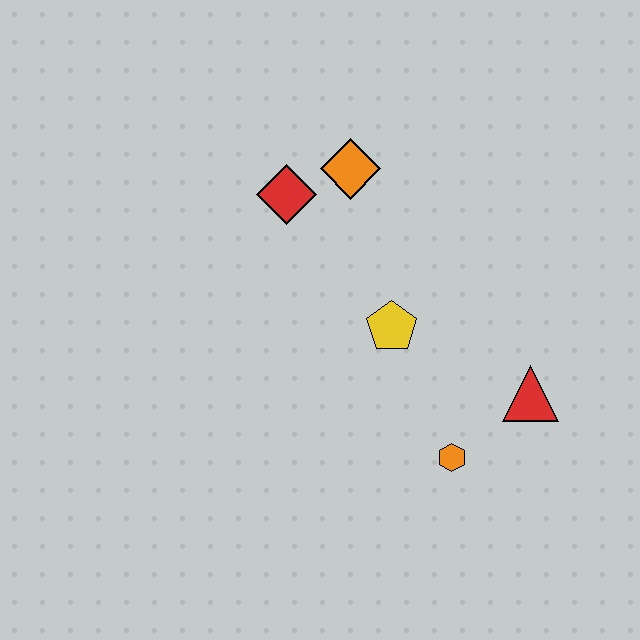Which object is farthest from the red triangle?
The red diamond is farthest from the red triangle.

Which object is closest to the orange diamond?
The red diamond is closest to the orange diamond.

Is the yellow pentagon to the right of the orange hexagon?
No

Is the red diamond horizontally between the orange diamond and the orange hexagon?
No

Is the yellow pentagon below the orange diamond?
Yes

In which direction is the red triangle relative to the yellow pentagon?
The red triangle is to the right of the yellow pentagon.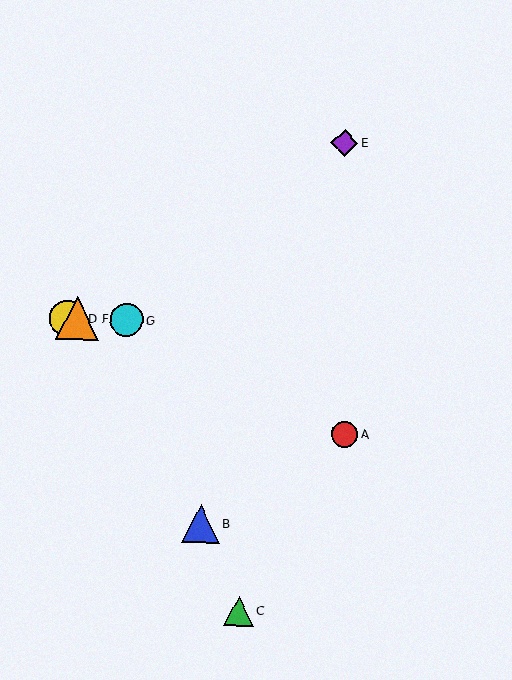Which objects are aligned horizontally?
Objects D, F, G are aligned horizontally.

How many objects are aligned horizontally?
3 objects (D, F, G) are aligned horizontally.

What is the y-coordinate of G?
Object G is at y≈320.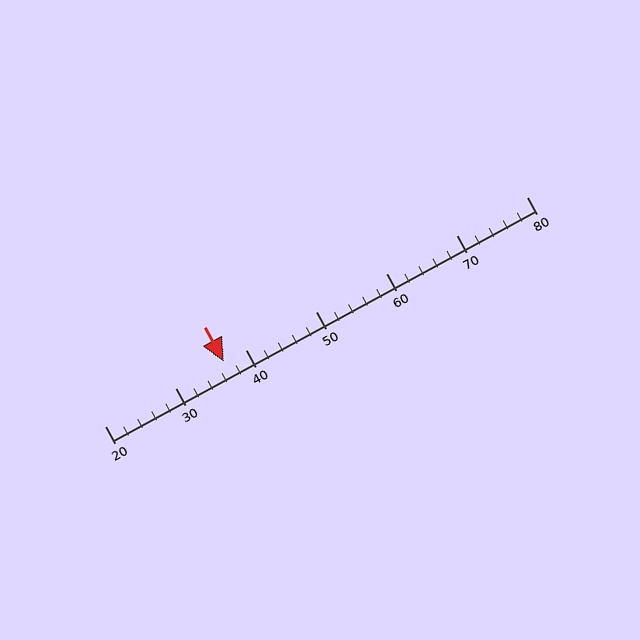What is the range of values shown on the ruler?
The ruler shows values from 20 to 80.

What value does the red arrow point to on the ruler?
The red arrow points to approximately 37.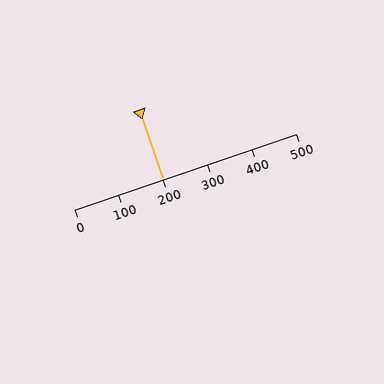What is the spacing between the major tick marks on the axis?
The major ticks are spaced 100 apart.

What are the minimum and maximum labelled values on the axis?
The axis runs from 0 to 500.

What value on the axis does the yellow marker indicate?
The marker indicates approximately 200.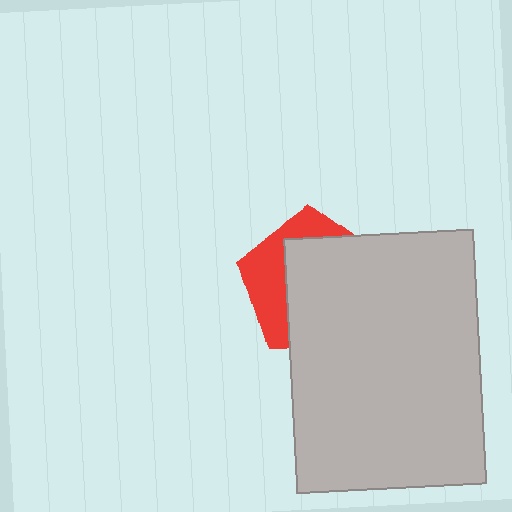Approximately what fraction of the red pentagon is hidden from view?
Roughly 66% of the red pentagon is hidden behind the light gray rectangle.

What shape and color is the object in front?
The object in front is a light gray rectangle.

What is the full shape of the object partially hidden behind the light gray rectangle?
The partially hidden object is a red pentagon.